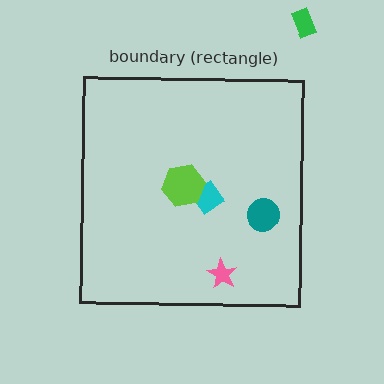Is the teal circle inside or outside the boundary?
Inside.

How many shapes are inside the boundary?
4 inside, 1 outside.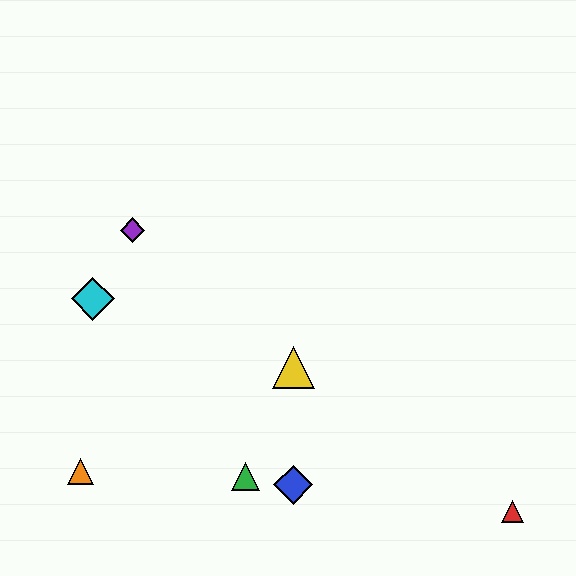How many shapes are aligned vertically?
2 shapes (the blue diamond, the yellow triangle) are aligned vertically.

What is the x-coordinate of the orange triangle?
The orange triangle is at x≈81.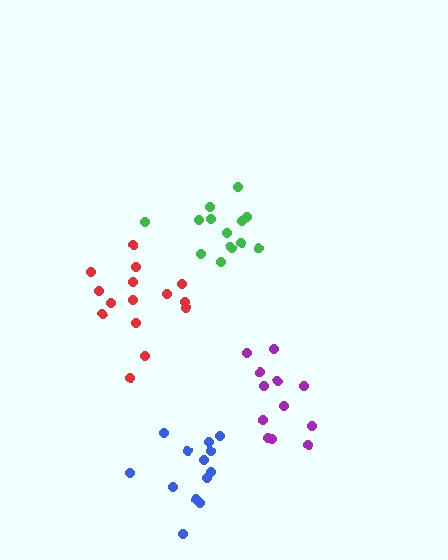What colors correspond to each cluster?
The clusters are colored: red, blue, purple, green.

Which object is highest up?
The green cluster is topmost.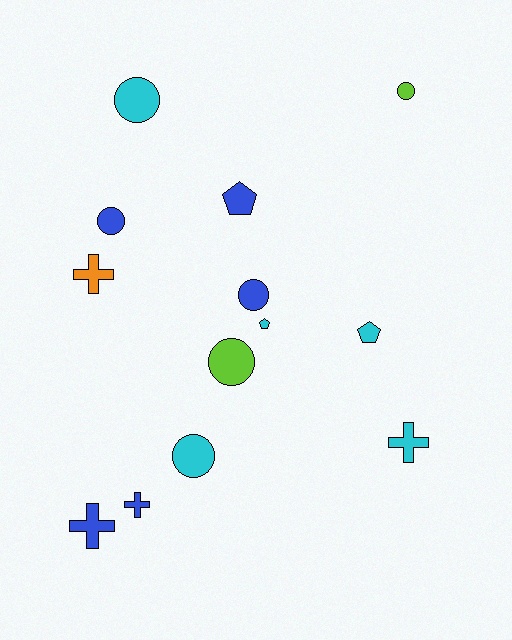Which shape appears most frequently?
Circle, with 6 objects.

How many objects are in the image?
There are 13 objects.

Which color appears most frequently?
Cyan, with 5 objects.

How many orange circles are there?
There are no orange circles.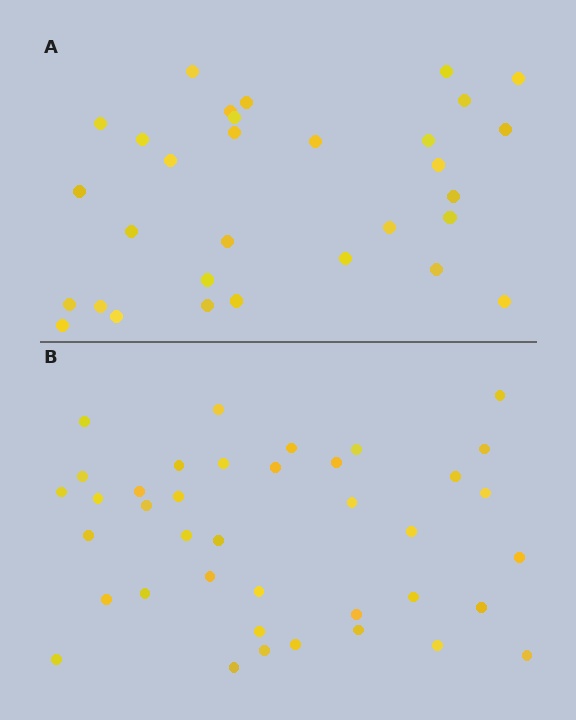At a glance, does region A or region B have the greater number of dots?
Region B (the bottom region) has more dots.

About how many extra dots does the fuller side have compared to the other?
Region B has roughly 8 or so more dots than region A.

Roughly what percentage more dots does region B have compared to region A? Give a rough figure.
About 25% more.